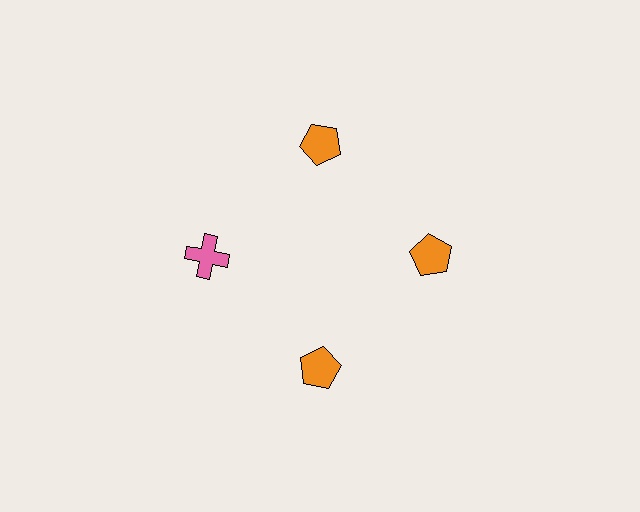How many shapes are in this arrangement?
There are 4 shapes arranged in a ring pattern.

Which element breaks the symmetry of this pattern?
The pink cross at roughly the 9 o'clock position breaks the symmetry. All other shapes are orange pentagons.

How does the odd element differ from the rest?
It differs in both color (pink instead of orange) and shape (cross instead of pentagon).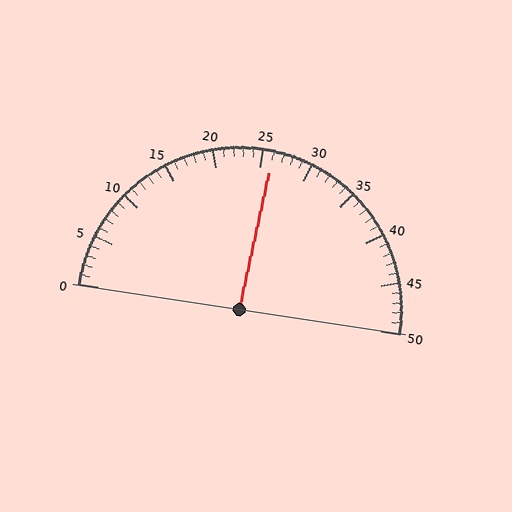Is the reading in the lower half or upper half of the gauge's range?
The reading is in the upper half of the range (0 to 50).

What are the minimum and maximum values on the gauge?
The gauge ranges from 0 to 50.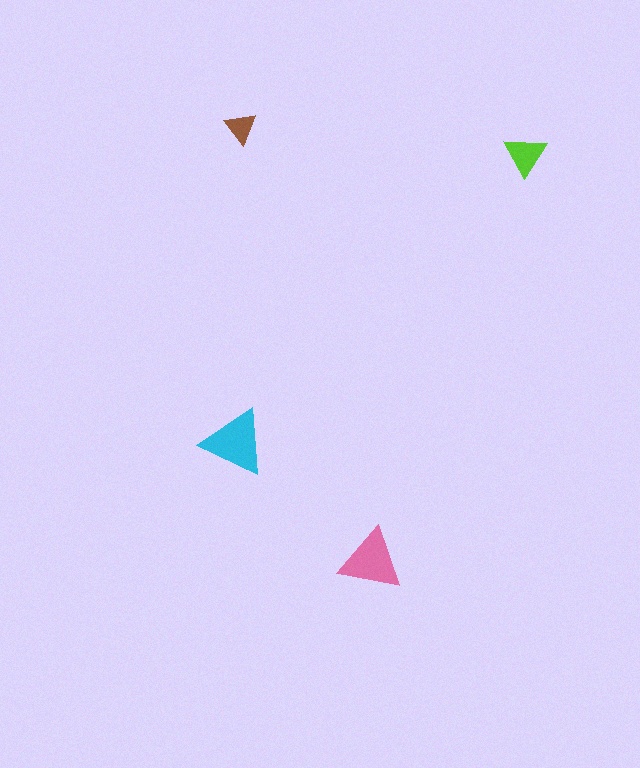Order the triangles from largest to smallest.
the cyan one, the pink one, the lime one, the brown one.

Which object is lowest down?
The pink triangle is bottommost.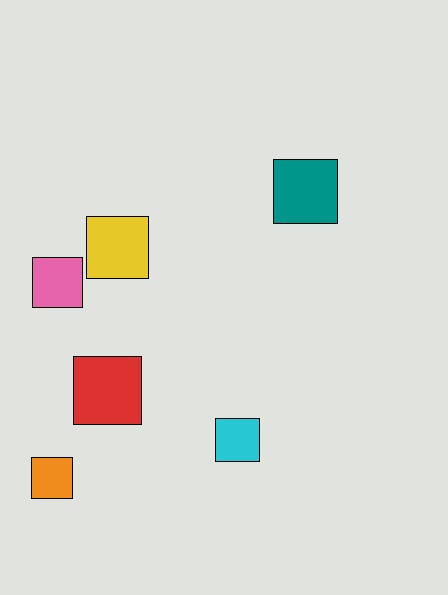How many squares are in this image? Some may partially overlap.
There are 6 squares.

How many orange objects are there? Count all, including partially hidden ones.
There is 1 orange object.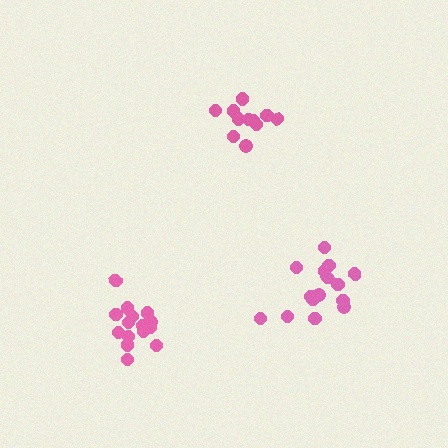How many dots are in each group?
Group 1: 15 dots, Group 2: 11 dots, Group 3: 15 dots (41 total).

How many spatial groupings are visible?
There are 3 spatial groupings.